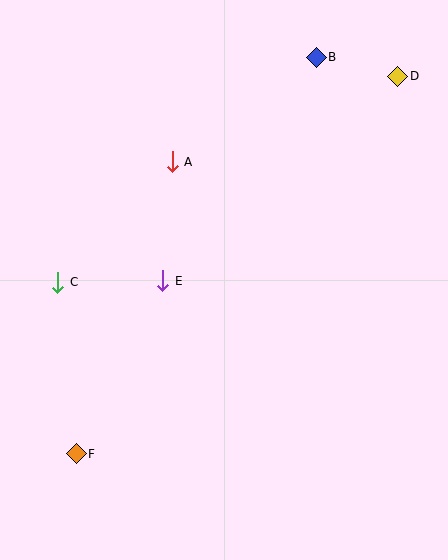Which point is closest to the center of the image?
Point E at (163, 281) is closest to the center.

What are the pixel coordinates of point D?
Point D is at (398, 76).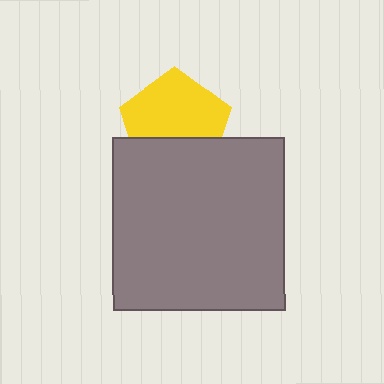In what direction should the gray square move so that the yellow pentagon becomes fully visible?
The gray square should move down. That is the shortest direction to clear the overlap and leave the yellow pentagon fully visible.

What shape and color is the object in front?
The object in front is a gray square.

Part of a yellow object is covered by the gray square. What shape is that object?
It is a pentagon.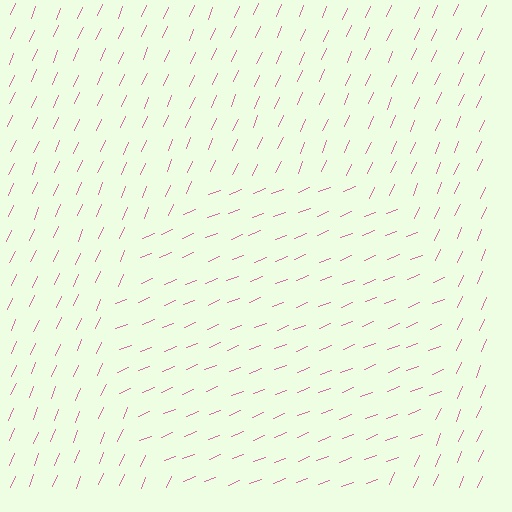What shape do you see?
I see a circle.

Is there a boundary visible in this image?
Yes, there is a texture boundary formed by a change in line orientation.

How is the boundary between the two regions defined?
The boundary is defined purely by a change in line orientation (approximately 45 degrees difference). All lines are the same color and thickness.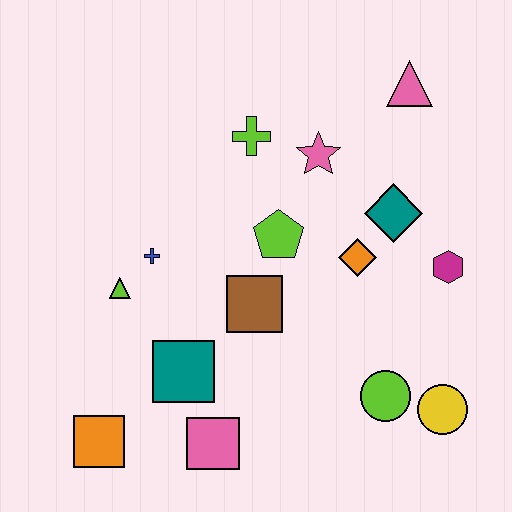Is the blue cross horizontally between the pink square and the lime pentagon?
No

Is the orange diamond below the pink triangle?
Yes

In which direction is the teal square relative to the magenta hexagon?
The teal square is to the left of the magenta hexagon.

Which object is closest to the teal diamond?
The orange diamond is closest to the teal diamond.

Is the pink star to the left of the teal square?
No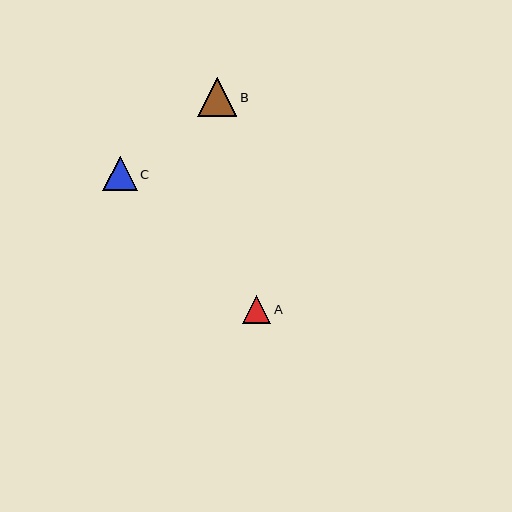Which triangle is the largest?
Triangle B is the largest with a size of approximately 39 pixels.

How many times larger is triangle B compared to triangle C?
Triangle B is approximately 1.1 times the size of triangle C.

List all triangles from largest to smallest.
From largest to smallest: B, C, A.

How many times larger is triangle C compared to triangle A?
Triangle C is approximately 1.2 times the size of triangle A.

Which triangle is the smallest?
Triangle A is the smallest with a size of approximately 28 pixels.